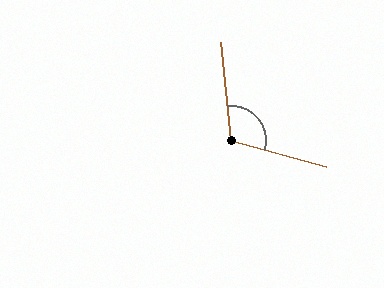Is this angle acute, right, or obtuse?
It is obtuse.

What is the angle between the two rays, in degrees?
Approximately 111 degrees.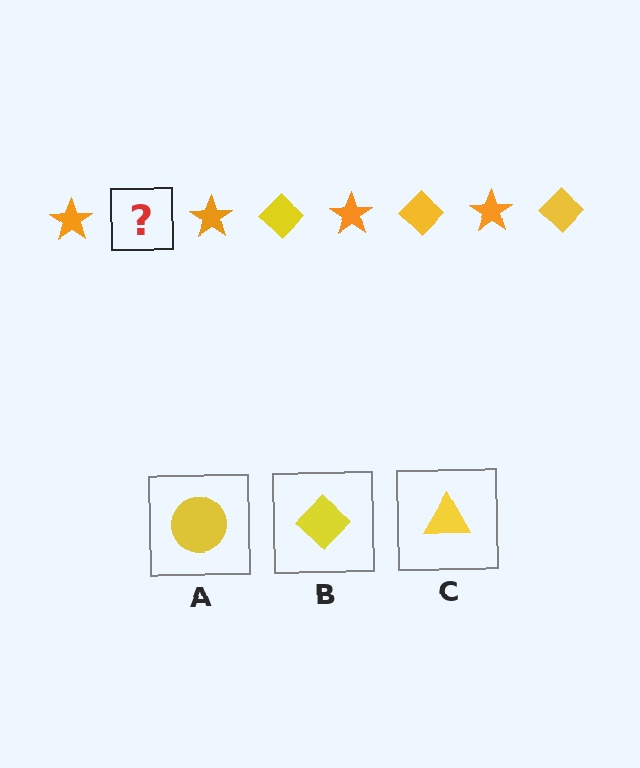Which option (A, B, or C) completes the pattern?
B.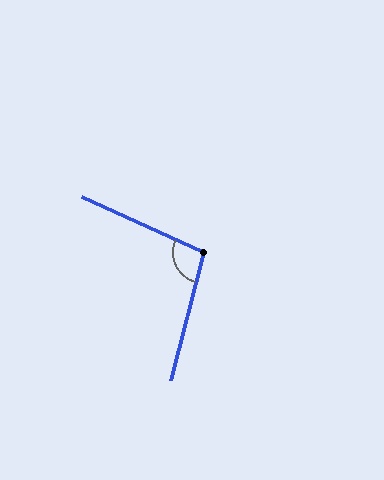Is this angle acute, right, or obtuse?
It is obtuse.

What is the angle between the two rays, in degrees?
Approximately 100 degrees.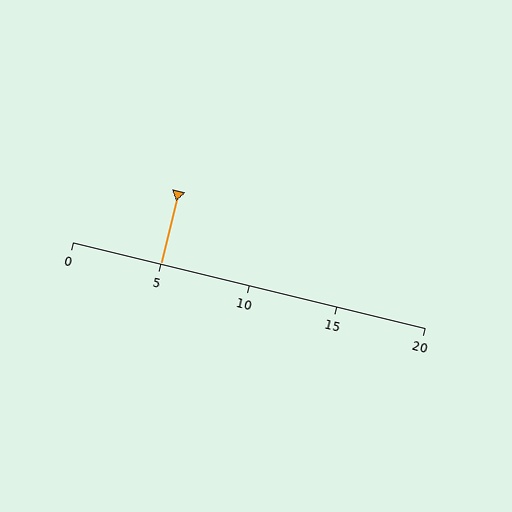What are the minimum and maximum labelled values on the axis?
The axis runs from 0 to 20.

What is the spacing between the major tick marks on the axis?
The major ticks are spaced 5 apart.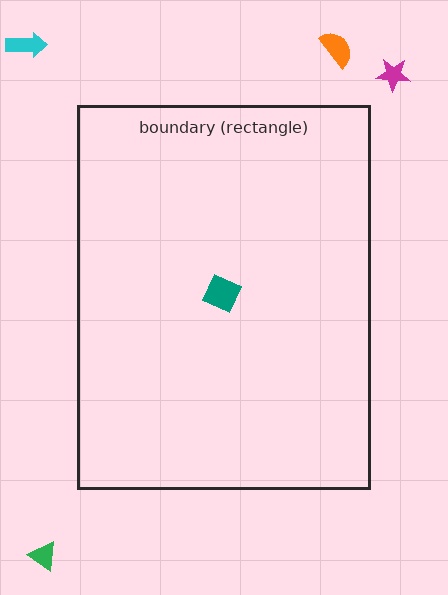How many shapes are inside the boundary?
1 inside, 4 outside.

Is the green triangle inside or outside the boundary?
Outside.